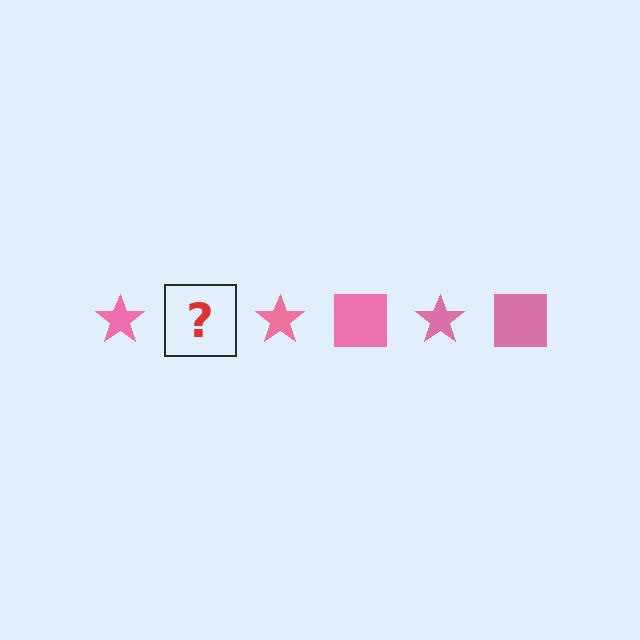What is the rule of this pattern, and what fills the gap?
The rule is that the pattern cycles through star, square shapes in pink. The gap should be filled with a pink square.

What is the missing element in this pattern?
The missing element is a pink square.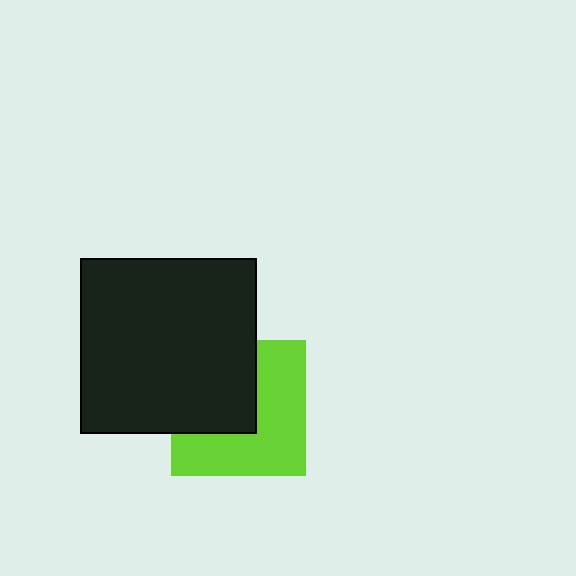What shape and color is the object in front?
The object in front is a black square.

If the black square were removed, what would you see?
You would see the complete lime square.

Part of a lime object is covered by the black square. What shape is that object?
It is a square.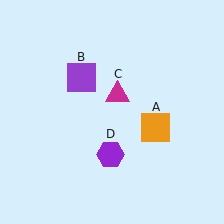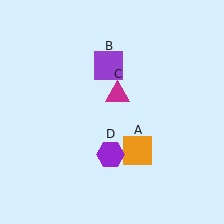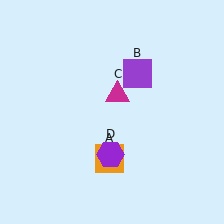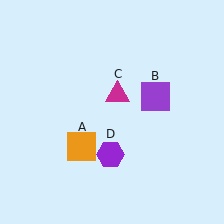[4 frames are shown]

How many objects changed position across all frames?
2 objects changed position: orange square (object A), purple square (object B).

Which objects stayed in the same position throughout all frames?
Magenta triangle (object C) and purple hexagon (object D) remained stationary.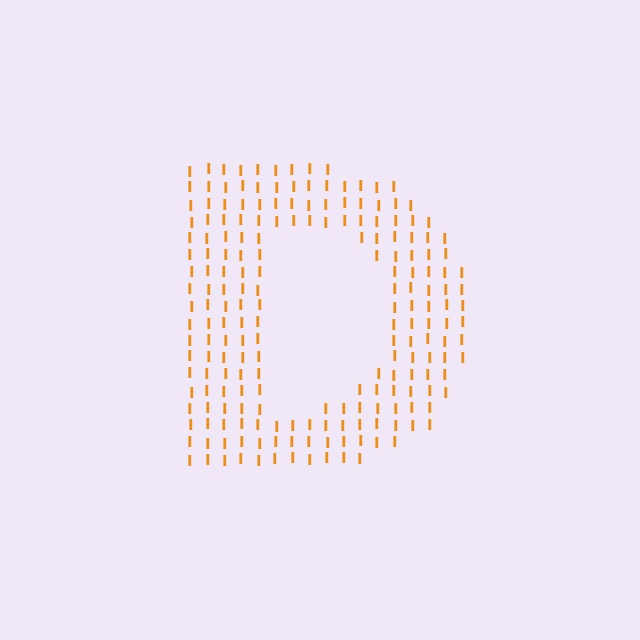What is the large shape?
The large shape is the letter D.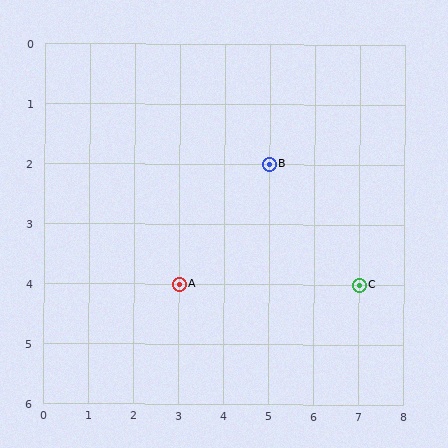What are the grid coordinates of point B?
Point B is at grid coordinates (5, 2).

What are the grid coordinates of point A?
Point A is at grid coordinates (3, 4).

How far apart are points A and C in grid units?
Points A and C are 4 columns apart.